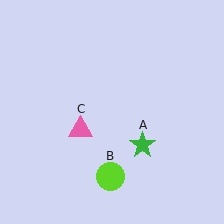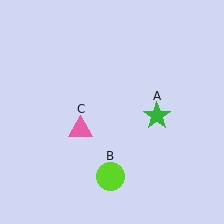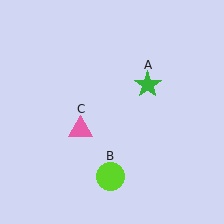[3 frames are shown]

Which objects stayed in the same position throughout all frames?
Lime circle (object B) and pink triangle (object C) remained stationary.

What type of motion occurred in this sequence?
The green star (object A) rotated counterclockwise around the center of the scene.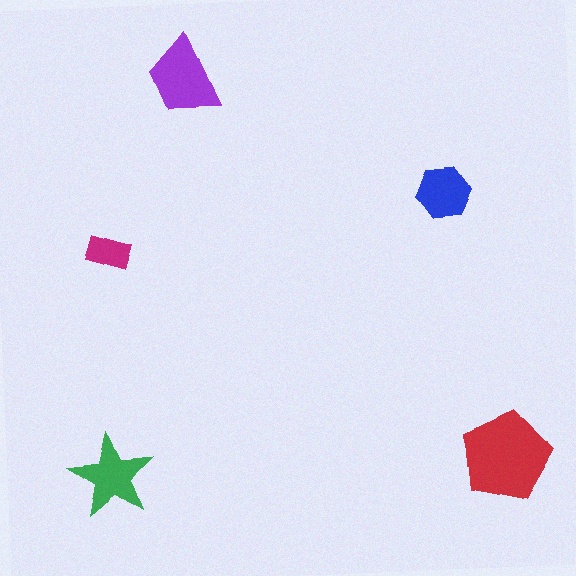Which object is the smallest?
The magenta rectangle.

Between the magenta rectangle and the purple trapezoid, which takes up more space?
The purple trapezoid.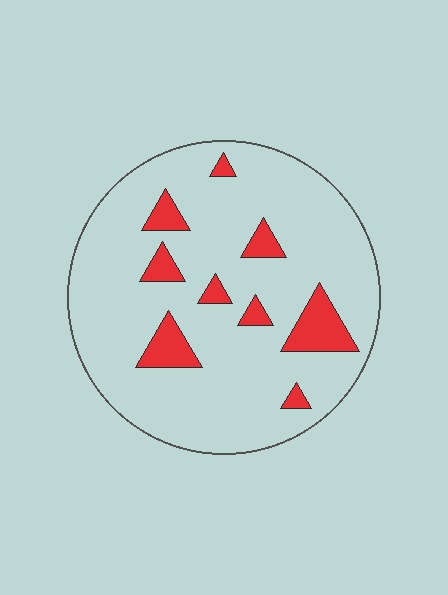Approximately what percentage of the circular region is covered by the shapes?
Approximately 15%.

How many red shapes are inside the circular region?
9.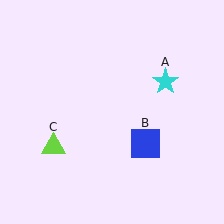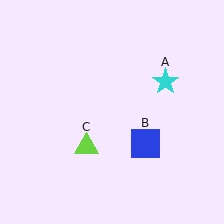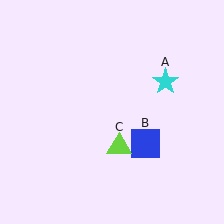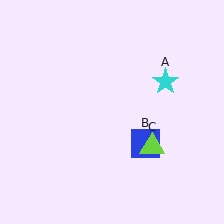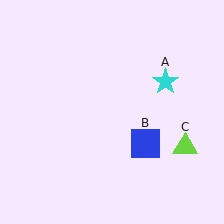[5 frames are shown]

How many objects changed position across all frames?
1 object changed position: lime triangle (object C).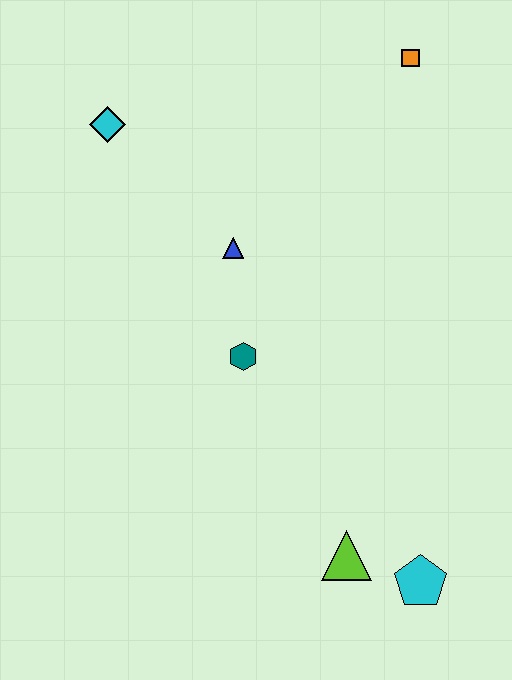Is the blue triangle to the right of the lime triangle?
No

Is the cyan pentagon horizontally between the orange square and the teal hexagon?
No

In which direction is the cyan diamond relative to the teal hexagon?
The cyan diamond is above the teal hexagon.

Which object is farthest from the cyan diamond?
The cyan pentagon is farthest from the cyan diamond.